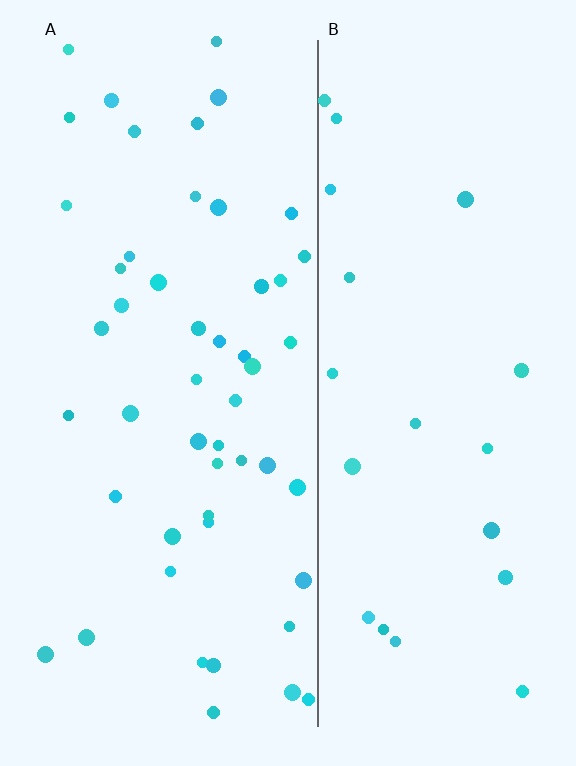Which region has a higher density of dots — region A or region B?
A (the left).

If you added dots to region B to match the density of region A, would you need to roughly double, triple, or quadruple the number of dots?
Approximately double.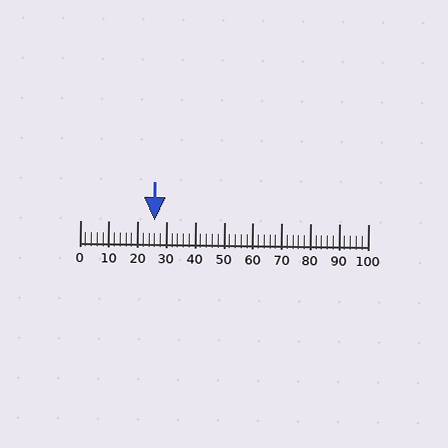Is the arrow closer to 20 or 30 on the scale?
The arrow is closer to 30.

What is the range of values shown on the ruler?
The ruler shows values from 0 to 100.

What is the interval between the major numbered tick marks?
The major tick marks are spaced 10 units apart.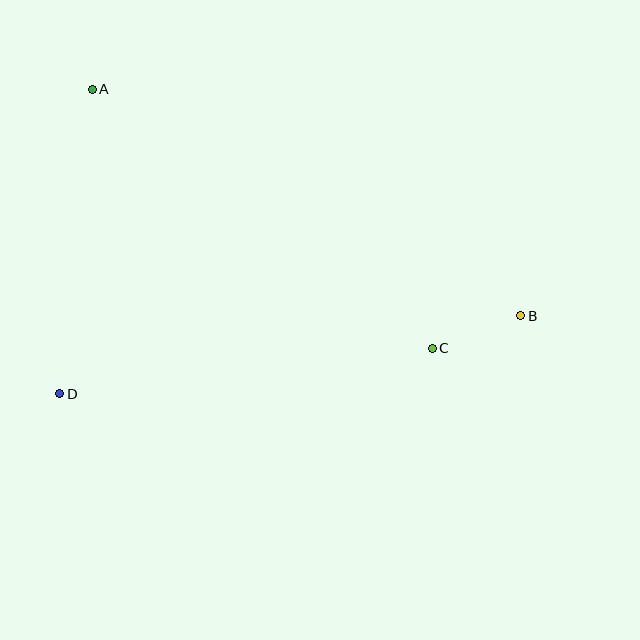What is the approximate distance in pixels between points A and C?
The distance between A and C is approximately 427 pixels.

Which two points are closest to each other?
Points B and C are closest to each other.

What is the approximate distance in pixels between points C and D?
The distance between C and D is approximately 375 pixels.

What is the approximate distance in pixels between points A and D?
The distance between A and D is approximately 306 pixels.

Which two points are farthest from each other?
Points A and B are farthest from each other.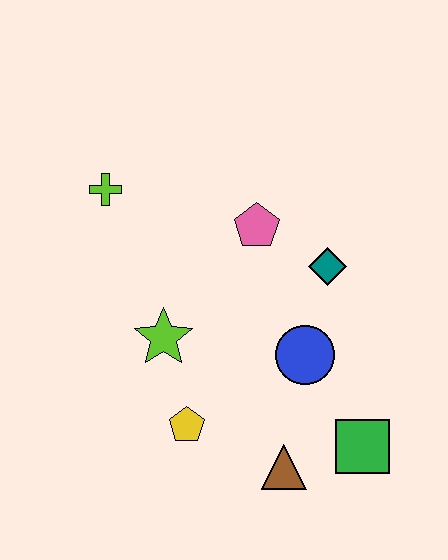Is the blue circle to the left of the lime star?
No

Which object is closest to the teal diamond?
The pink pentagon is closest to the teal diamond.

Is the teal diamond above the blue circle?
Yes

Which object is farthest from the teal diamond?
The lime cross is farthest from the teal diamond.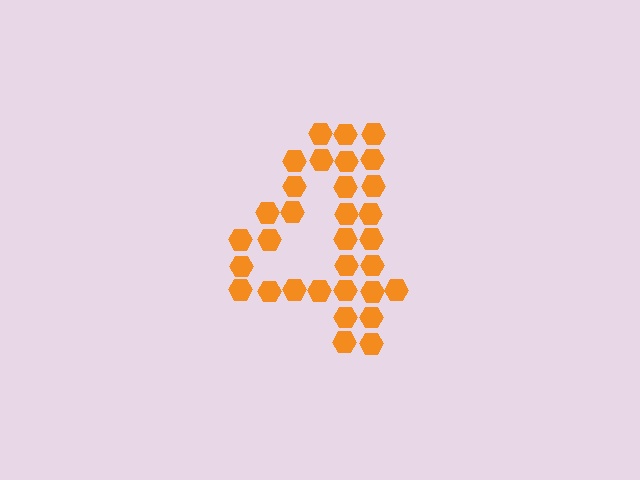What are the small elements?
The small elements are hexagons.